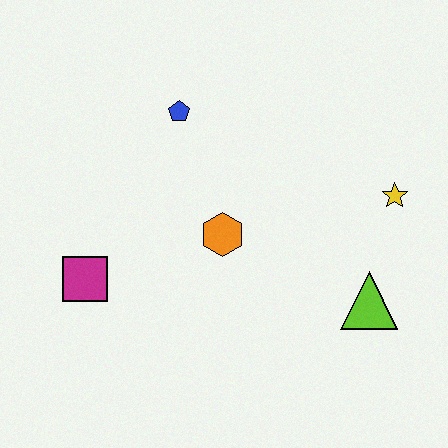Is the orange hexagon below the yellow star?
Yes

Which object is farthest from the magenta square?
The yellow star is farthest from the magenta square.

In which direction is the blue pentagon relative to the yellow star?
The blue pentagon is to the left of the yellow star.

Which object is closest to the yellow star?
The lime triangle is closest to the yellow star.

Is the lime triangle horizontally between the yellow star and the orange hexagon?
Yes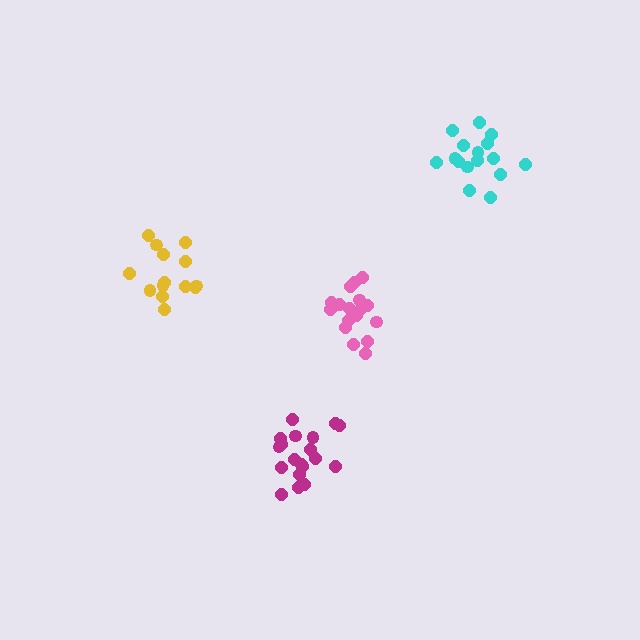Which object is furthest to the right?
The cyan cluster is rightmost.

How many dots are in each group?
Group 1: 19 dots, Group 2: 17 dots, Group 3: 16 dots, Group 4: 14 dots (66 total).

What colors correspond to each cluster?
The clusters are colored: magenta, pink, cyan, yellow.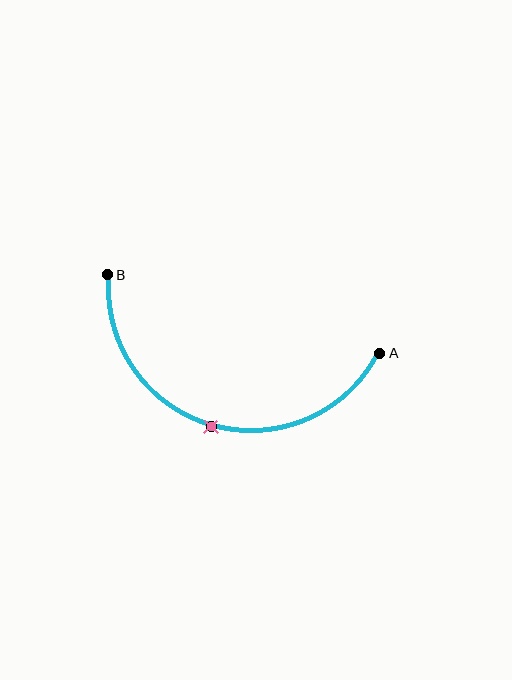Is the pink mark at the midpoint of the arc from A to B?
Yes. The pink mark lies on the arc at equal arc-length from both A and B — it is the arc midpoint.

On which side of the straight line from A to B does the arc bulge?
The arc bulges below the straight line connecting A and B.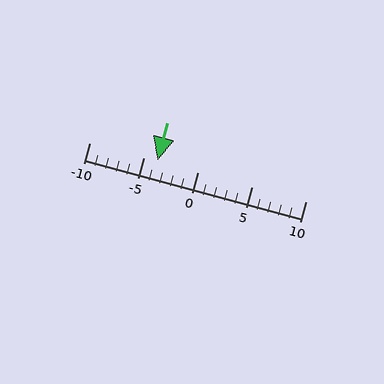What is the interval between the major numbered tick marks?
The major tick marks are spaced 5 units apart.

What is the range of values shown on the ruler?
The ruler shows values from -10 to 10.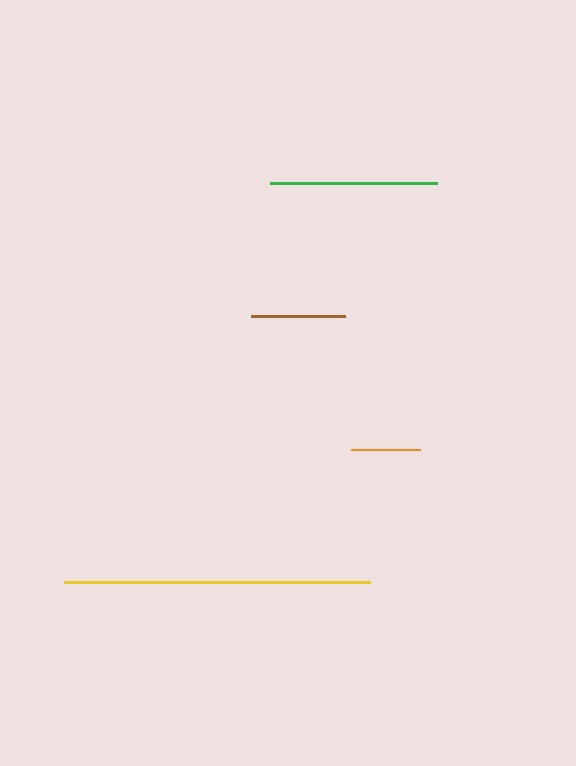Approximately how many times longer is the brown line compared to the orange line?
The brown line is approximately 1.4 times the length of the orange line.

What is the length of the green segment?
The green segment is approximately 168 pixels long.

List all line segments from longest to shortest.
From longest to shortest: yellow, green, brown, orange.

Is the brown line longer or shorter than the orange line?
The brown line is longer than the orange line.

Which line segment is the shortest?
The orange line is the shortest at approximately 68 pixels.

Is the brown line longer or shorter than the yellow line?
The yellow line is longer than the brown line.